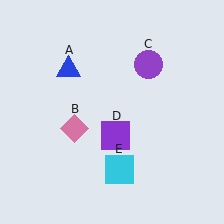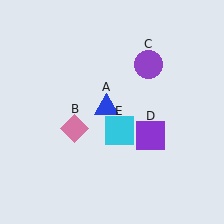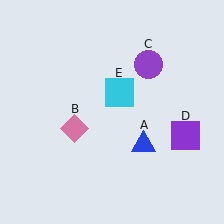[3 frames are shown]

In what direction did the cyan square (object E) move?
The cyan square (object E) moved up.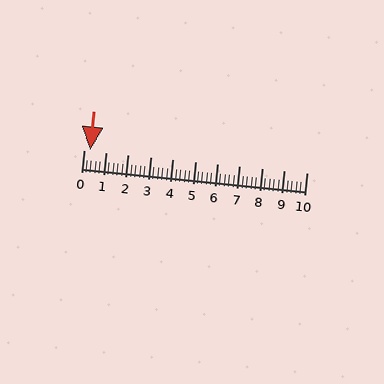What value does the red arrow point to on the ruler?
The red arrow points to approximately 0.3.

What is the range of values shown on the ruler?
The ruler shows values from 0 to 10.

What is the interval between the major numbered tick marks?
The major tick marks are spaced 1 units apart.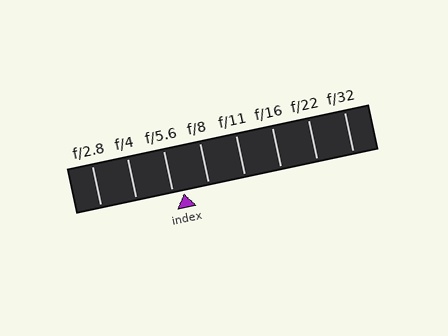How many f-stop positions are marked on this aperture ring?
There are 8 f-stop positions marked.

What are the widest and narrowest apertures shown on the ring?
The widest aperture shown is f/2.8 and the narrowest is f/32.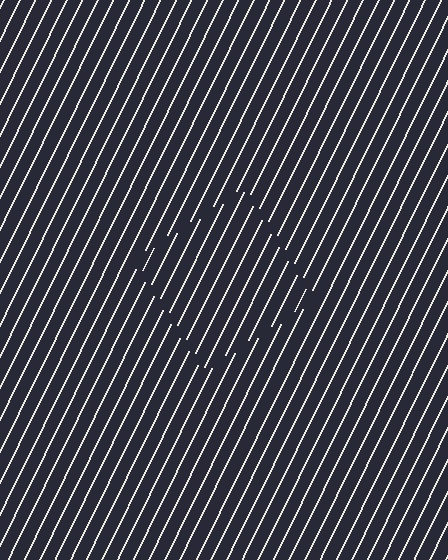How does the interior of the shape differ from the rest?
The interior of the shape contains the same grating, shifted by half a period — the contour is defined by the phase discontinuity where line-ends from the inner and outer gratings abut.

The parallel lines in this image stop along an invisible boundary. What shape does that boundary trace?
An illusory square. The interior of the shape contains the same grating, shifted by half a period — the contour is defined by the phase discontinuity where line-ends from the inner and outer gratings abut.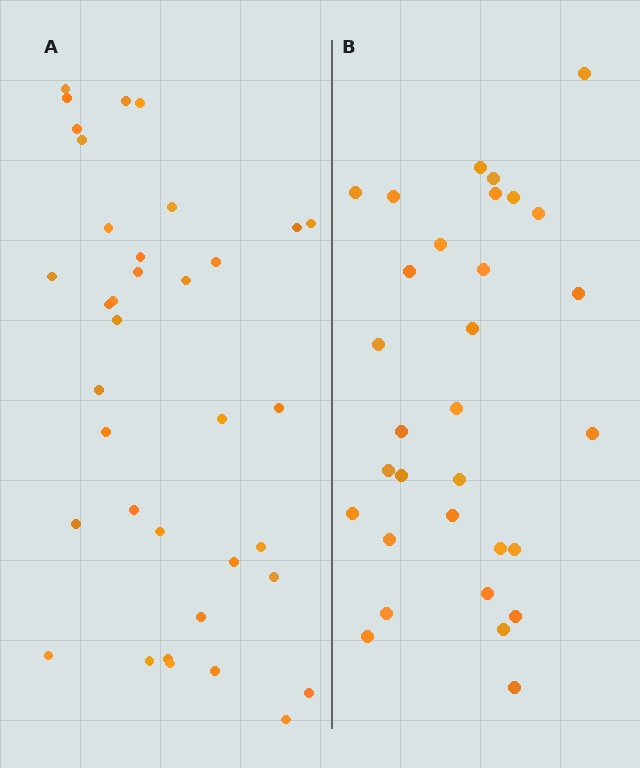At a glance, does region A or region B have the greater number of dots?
Region A (the left region) has more dots.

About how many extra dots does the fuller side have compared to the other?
Region A has about 5 more dots than region B.